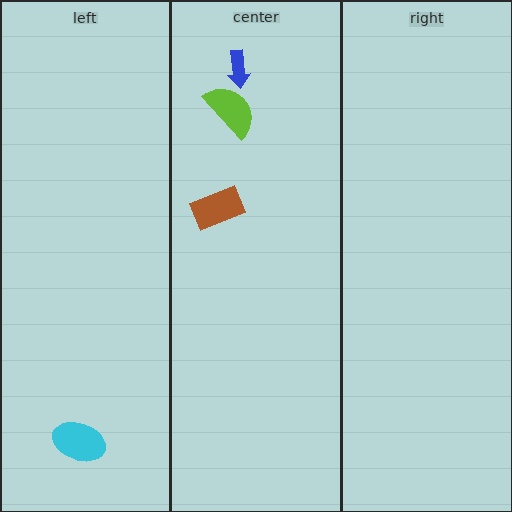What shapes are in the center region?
The lime semicircle, the brown rectangle, the blue arrow.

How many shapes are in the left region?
1.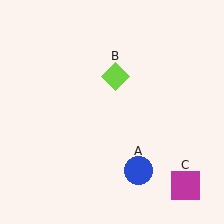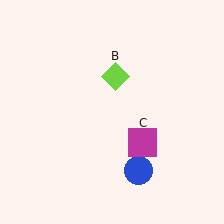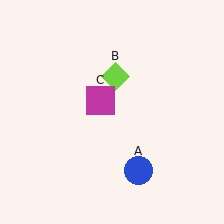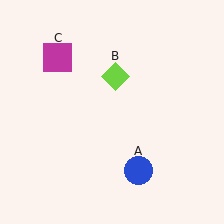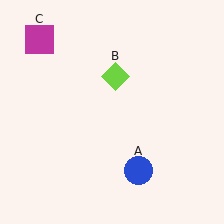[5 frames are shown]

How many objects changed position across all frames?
1 object changed position: magenta square (object C).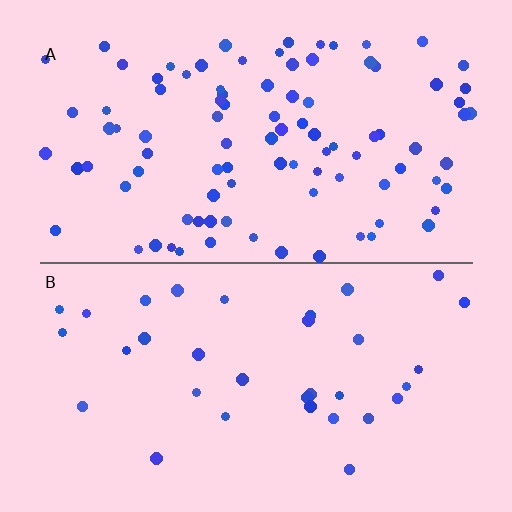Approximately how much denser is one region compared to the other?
Approximately 2.8× — region A over region B.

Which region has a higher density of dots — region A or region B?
A (the top).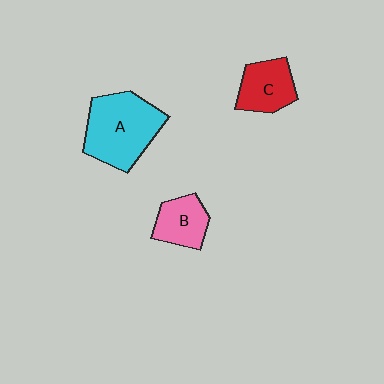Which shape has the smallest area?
Shape B (pink).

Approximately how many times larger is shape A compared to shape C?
Approximately 1.8 times.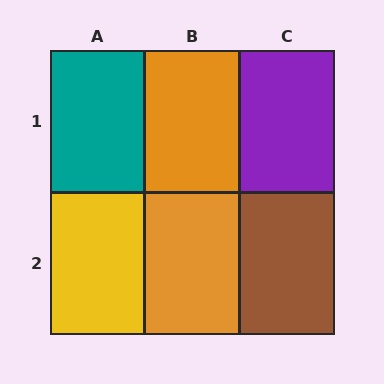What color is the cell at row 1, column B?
Orange.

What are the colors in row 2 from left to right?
Yellow, orange, brown.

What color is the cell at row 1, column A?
Teal.